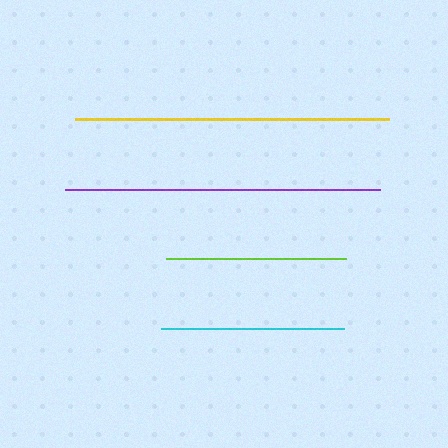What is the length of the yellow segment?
The yellow segment is approximately 315 pixels long.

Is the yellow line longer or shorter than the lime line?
The yellow line is longer than the lime line.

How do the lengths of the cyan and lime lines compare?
The cyan and lime lines are approximately the same length.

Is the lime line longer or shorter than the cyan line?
The cyan line is longer than the lime line.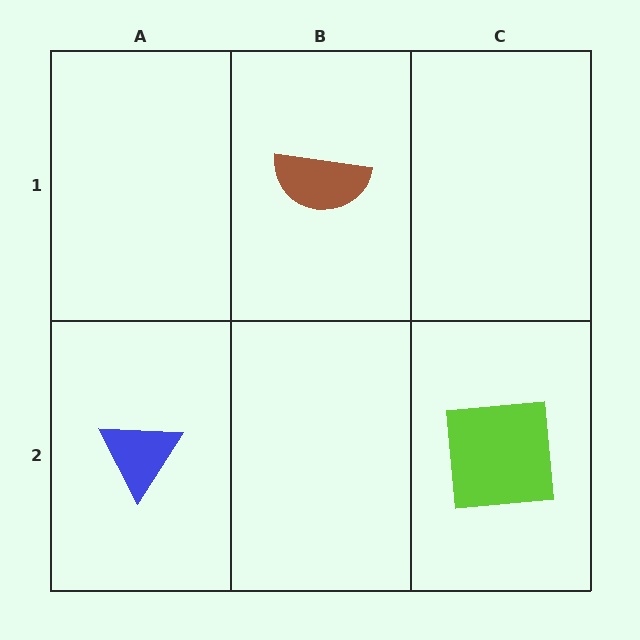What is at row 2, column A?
A blue triangle.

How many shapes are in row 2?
2 shapes.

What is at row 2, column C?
A lime square.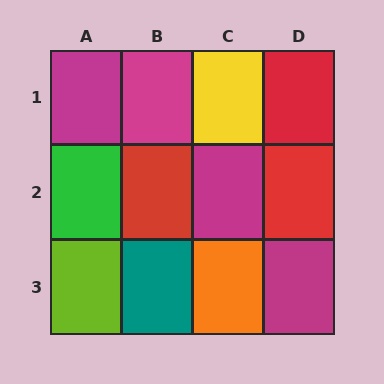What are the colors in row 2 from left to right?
Green, red, magenta, red.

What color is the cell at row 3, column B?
Teal.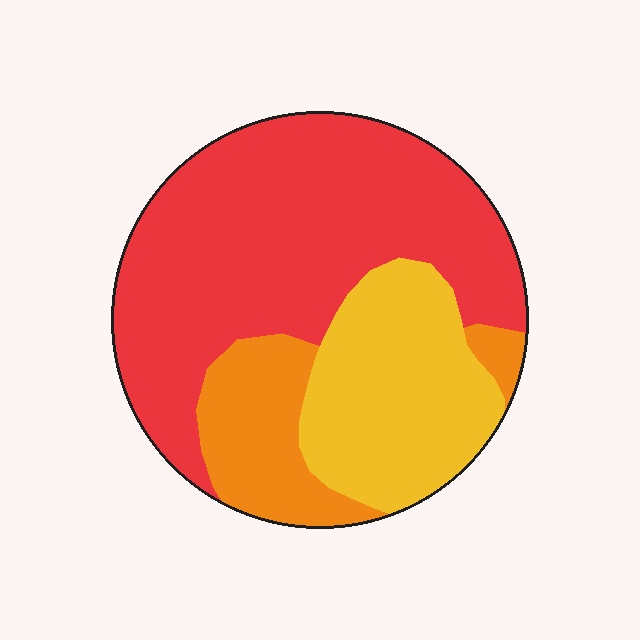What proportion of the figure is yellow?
Yellow takes up about one quarter (1/4) of the figure.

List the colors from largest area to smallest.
From largest to smallest: red, yellow, orange.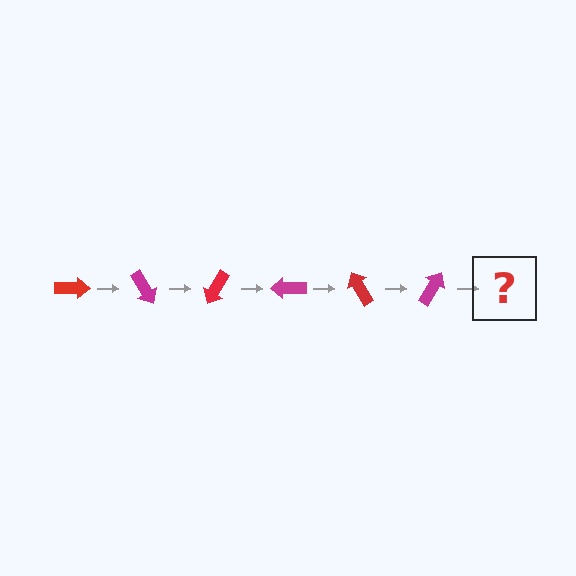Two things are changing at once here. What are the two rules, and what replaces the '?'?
The two rules are that it rotates 60 degrees each step and the color cycles through red and magenta. The '?' should be a red arrow, rotated 360 degrees from the start.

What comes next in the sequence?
The next element should be a red arrow, rotated 360 degrees from the start.